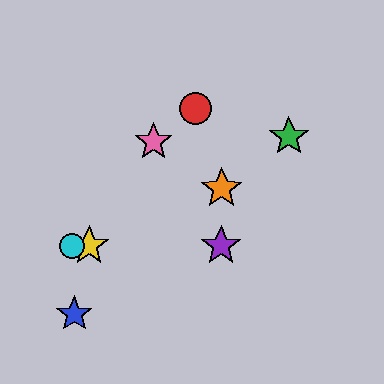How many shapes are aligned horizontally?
3 shapes (the yellow star, the purple star, the cyan circle) are aligned horizontally.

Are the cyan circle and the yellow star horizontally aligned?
Yes, both are at y≈246.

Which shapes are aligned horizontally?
The yellow star, the purple star, the cyan circle are aligned horizontally.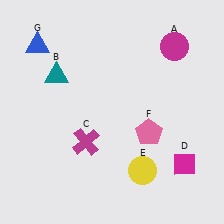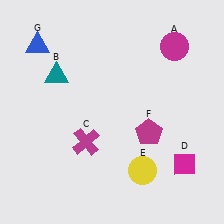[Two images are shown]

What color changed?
The pentagon (F) changed from pink in Image 1 to magenta in Image 2.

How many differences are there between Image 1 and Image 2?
There is 1 difference between the two images.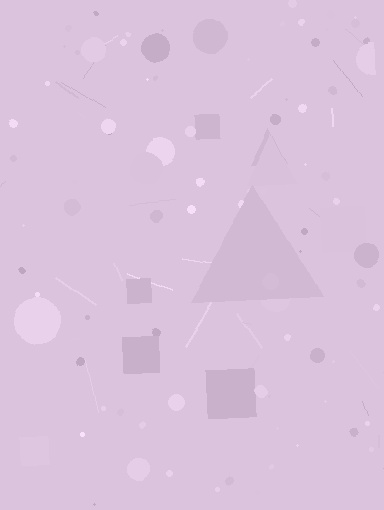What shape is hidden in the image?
A triangle is hidden in the image.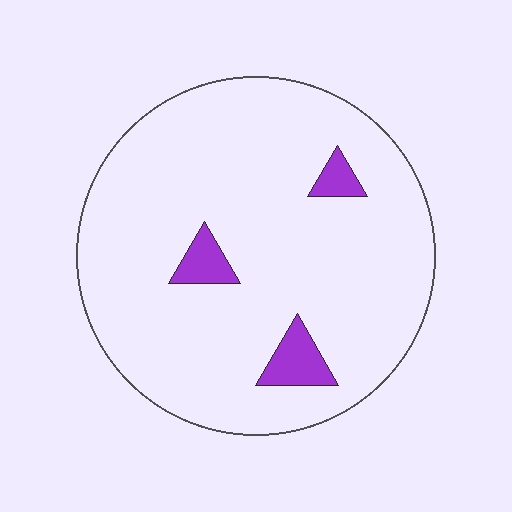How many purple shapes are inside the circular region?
3.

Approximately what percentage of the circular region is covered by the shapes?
Approximately 5%.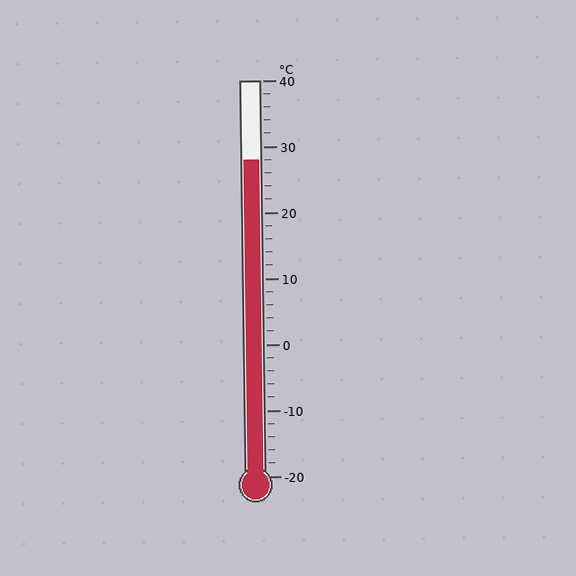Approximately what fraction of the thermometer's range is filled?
The thermometer is filled to approximately 80% of its range.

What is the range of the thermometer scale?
The thermometer scale ranges from -20°C to 40°C.